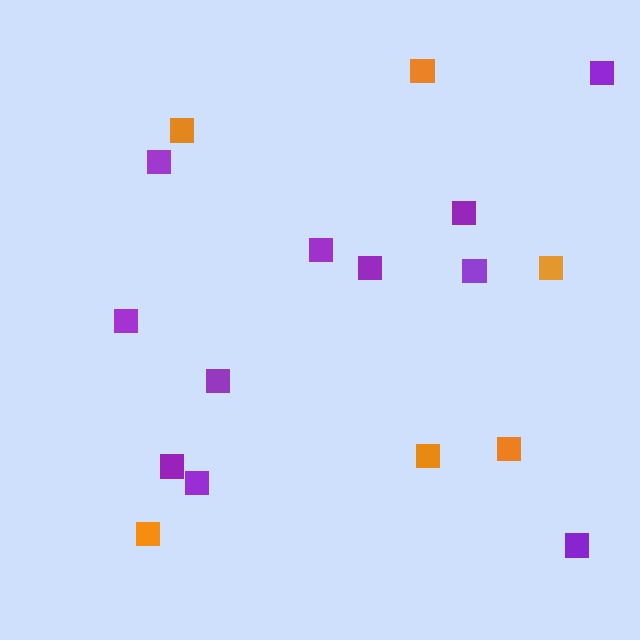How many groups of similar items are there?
There are 2 groups: one group of purple squares (11) and one group of orange squares (6).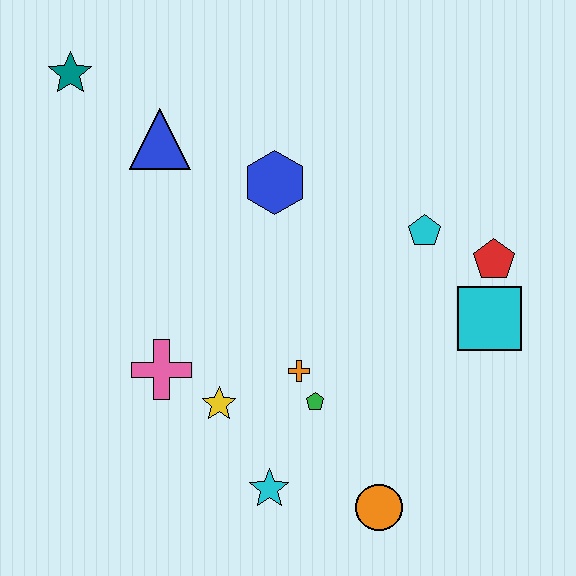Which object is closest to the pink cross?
The yellow star is closest to the pink cross.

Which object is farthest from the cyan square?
The teal star is farthest from the cyan square.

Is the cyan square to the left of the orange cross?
No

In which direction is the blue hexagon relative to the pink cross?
The blue hexagon is above the pink cross.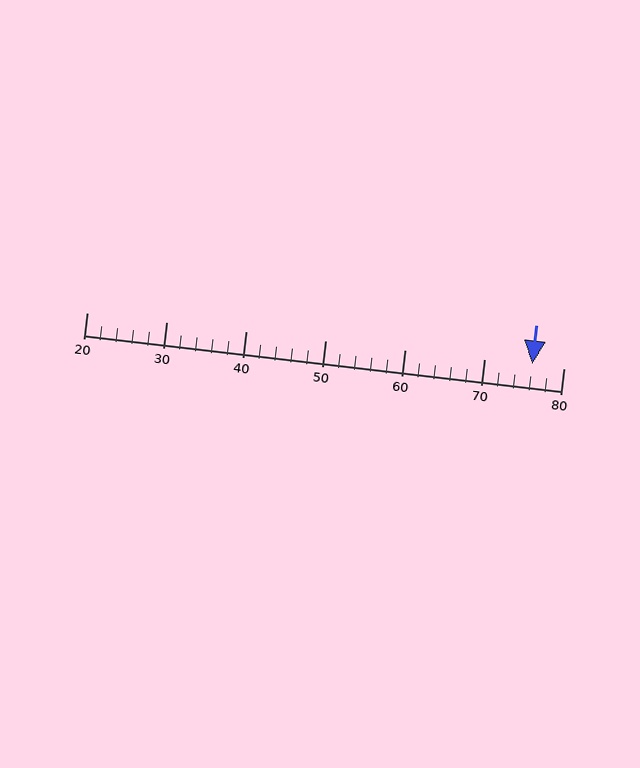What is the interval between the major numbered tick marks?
The major tick marks are spaced 10 units apart.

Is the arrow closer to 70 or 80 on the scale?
The arrow is closer to 80.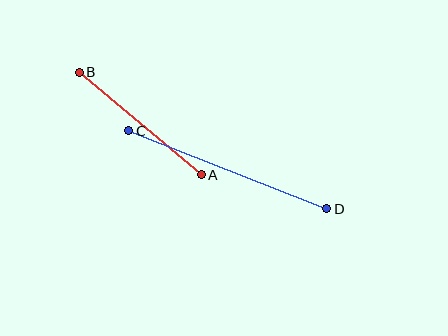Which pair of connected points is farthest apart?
Points C and D are farthest apart.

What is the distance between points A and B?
The distance is approximately 159 pixels.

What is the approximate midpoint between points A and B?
The midpoint is at approximately (140, 123) pixels.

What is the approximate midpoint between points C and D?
The midpoint is at approximately (228, 170) pixels.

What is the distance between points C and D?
The distance is approximately 213 pixels.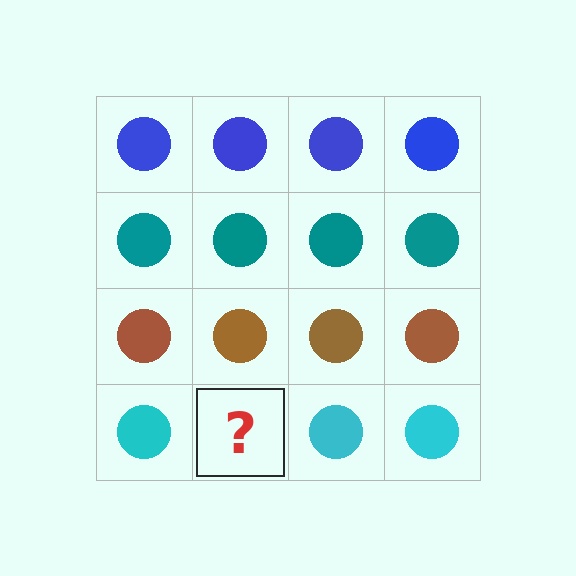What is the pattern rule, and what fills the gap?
The rule is that each row has a consistent color. The gap should be filled with a cyan circle.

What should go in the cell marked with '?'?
The missing cell should contain a cyan circle.